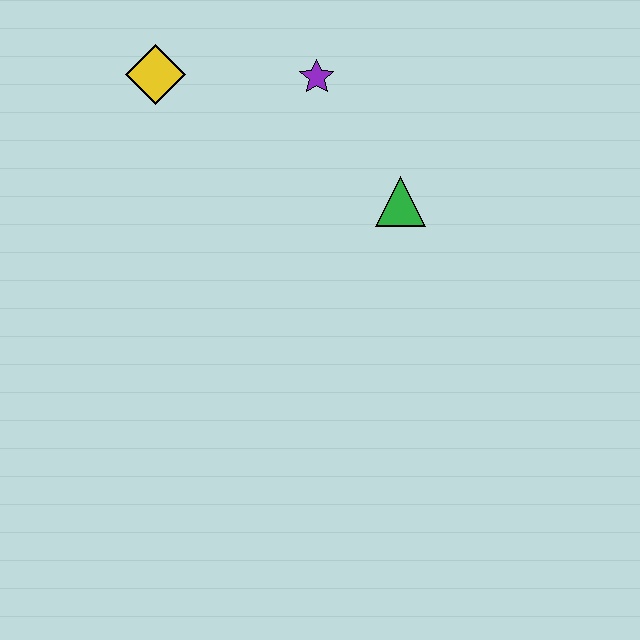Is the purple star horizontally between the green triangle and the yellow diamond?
Yes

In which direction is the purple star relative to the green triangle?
The purple star is above the green triangle.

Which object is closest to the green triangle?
The purple star is closest to the green triangle.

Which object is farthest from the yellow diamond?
The green triangle is farthest from the yellow diamond.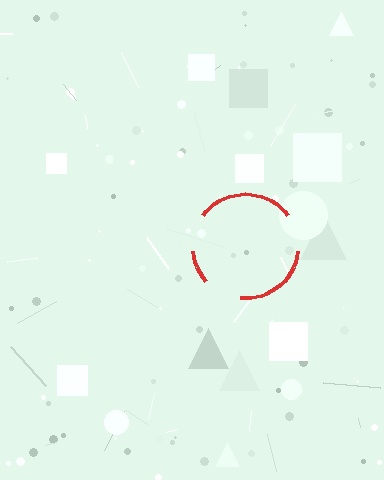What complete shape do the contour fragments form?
The contour fragments form a circle.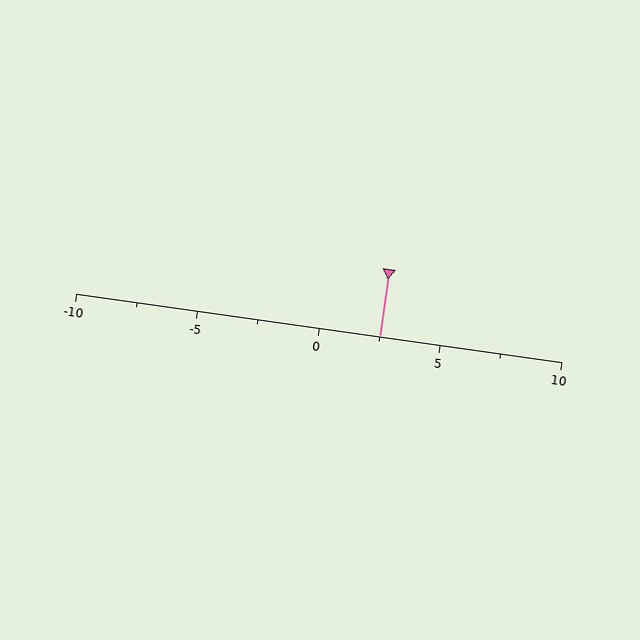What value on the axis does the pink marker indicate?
The marker indicates approximately 2.5.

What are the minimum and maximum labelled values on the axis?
The axis runs from -10 to 10.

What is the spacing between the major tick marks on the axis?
The major ticks are spaced 5 apart.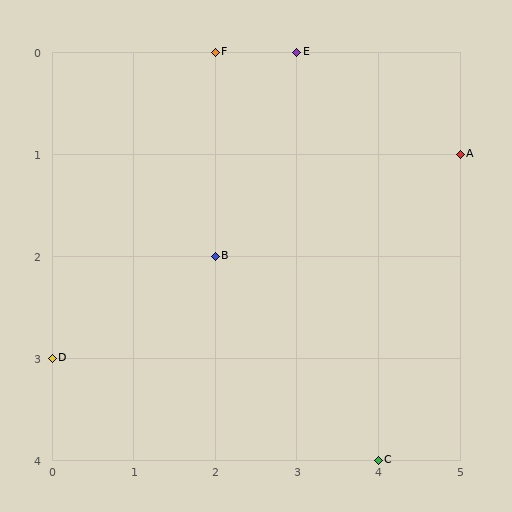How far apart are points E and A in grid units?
Points E and A are 2 columns and 1 row apart (about 2.2 grid units diagonally).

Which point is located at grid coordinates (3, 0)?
Point E is at (3, 0).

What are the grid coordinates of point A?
Point A is at grid coordinates (5, 1).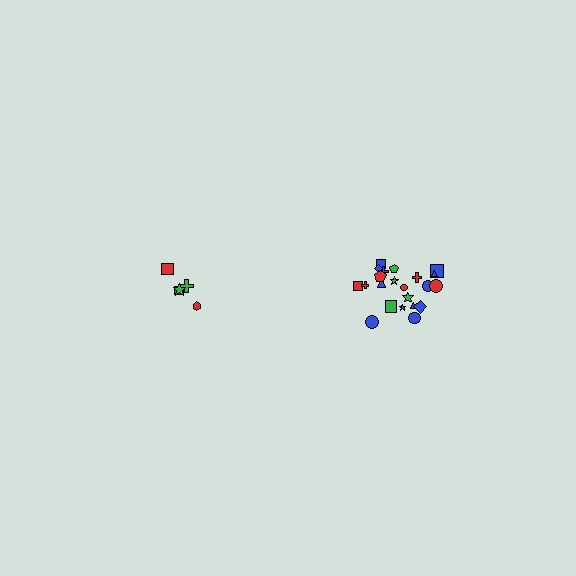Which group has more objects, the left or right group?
The right group.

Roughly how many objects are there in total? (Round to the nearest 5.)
Roughly 25 objects in total.